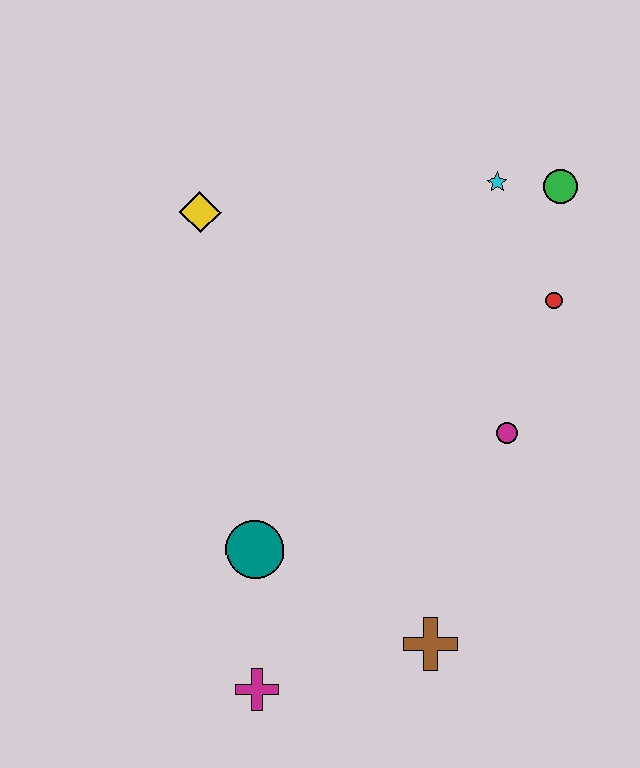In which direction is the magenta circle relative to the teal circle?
The magenta circle is to the right of the teal circle.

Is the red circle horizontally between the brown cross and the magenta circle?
No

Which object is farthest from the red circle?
The magenta cross is farthest from the red circle.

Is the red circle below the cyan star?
Yes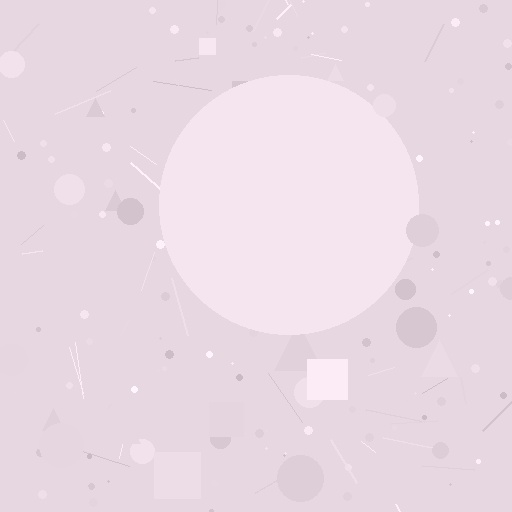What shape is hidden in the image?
A circle is hidden in the image.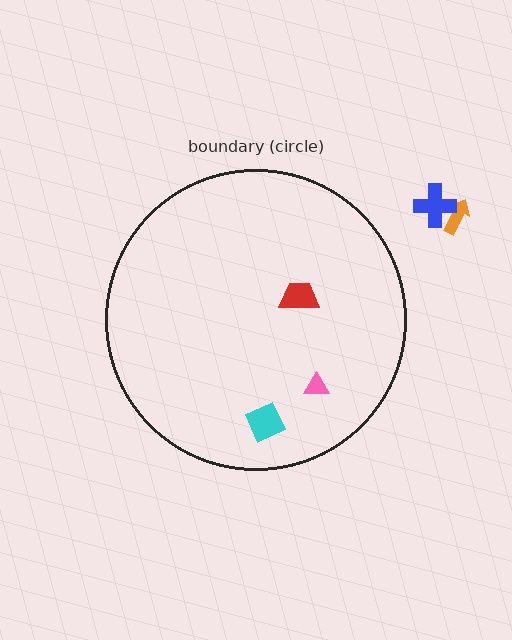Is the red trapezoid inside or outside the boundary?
Inside.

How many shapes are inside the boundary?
3 inside, 2 outside.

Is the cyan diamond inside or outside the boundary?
Inside.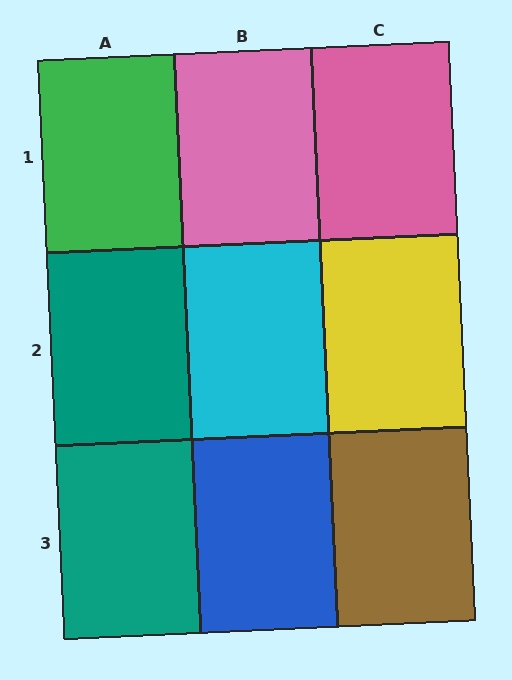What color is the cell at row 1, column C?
Pink.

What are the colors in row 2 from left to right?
Teal, cyan, yellow.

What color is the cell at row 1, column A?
Green.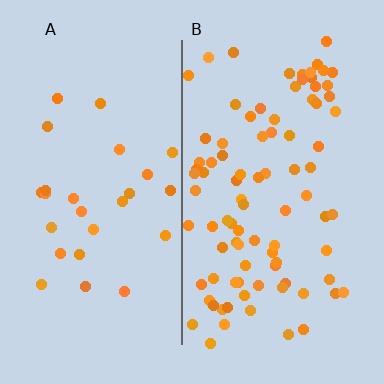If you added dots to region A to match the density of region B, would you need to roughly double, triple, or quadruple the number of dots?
Approximately triple.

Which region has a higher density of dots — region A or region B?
B (the right).